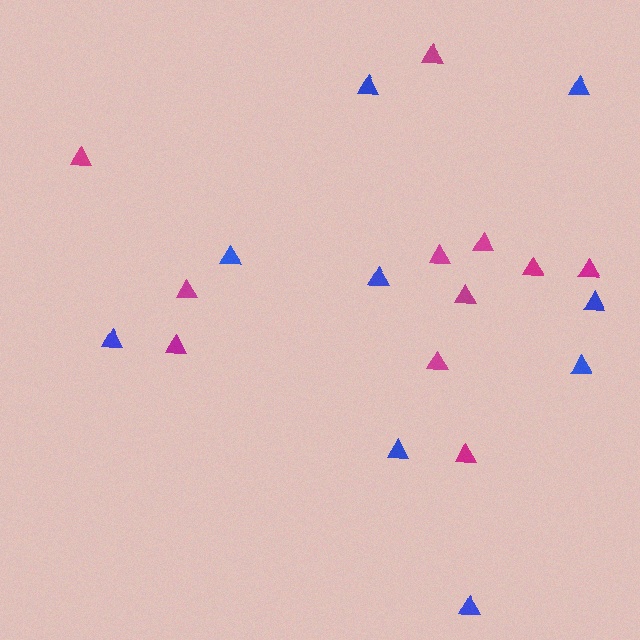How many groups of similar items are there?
There are 2 groups: one group of blue triangles (9) and one group of magenta triangles (11).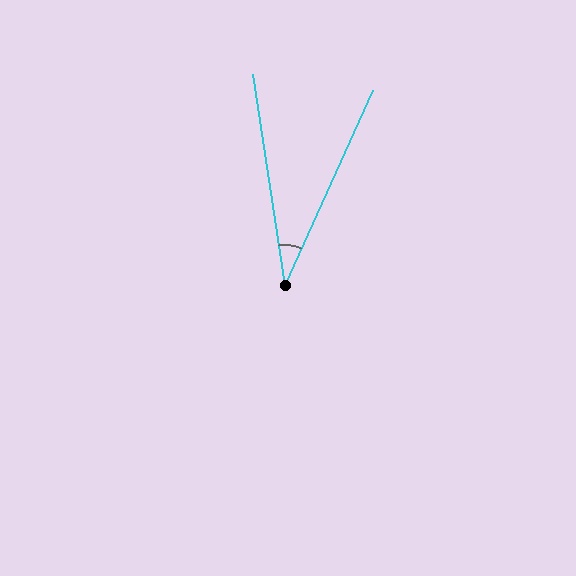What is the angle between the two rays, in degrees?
Approximately 33 degrees.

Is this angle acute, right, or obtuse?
It is acute.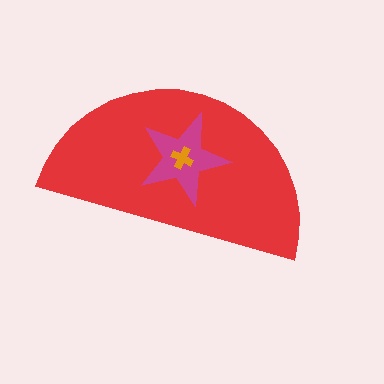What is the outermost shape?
The red semicircle.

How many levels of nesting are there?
3.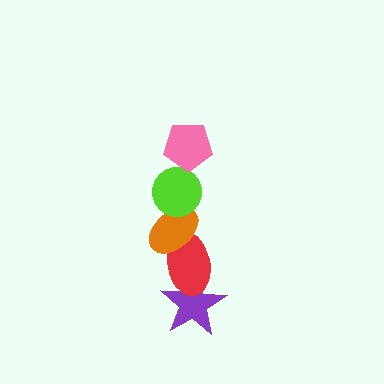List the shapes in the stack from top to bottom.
From top to bottom: the pink pentagon, the lime circle, the orange ellipse, the red ellipse, the purple star.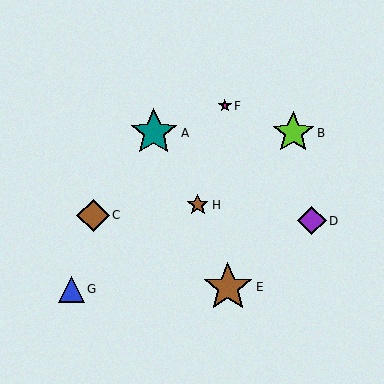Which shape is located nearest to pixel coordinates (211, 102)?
The magenta star (labeled F) at (225, 106) is nearest to that location.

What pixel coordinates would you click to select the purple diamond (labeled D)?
Click at (312, 221) to select the purple diamond D.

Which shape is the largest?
The brown star (labeled E) is the largest.